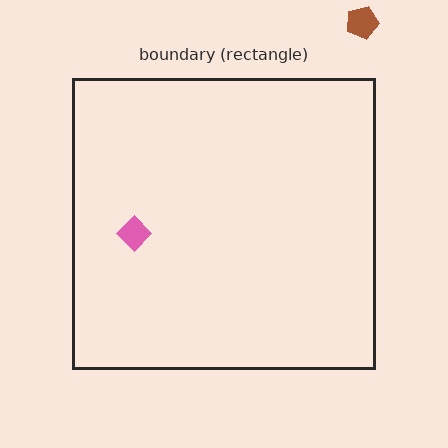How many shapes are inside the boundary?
1 inside, 1 outside.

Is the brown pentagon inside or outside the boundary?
Outside.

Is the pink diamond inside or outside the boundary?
Inside.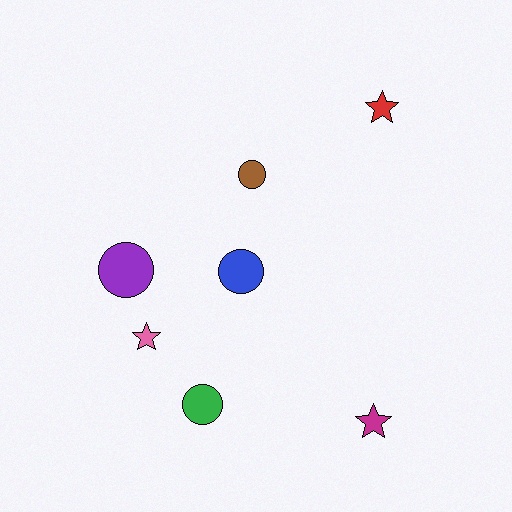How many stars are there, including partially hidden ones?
There are 3 stars.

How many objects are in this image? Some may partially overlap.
There are 7 objects.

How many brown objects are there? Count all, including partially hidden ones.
There is 1 brown object.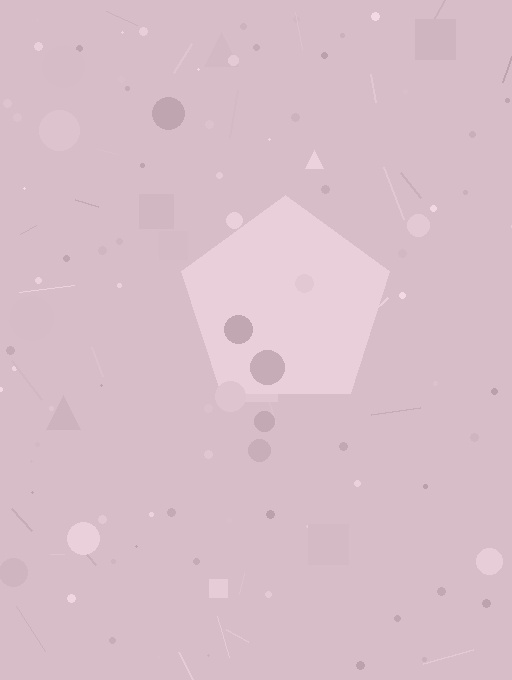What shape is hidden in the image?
A pentagon is hidden in the image.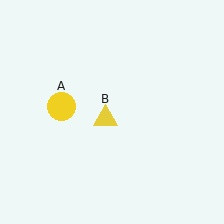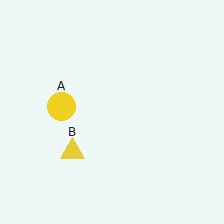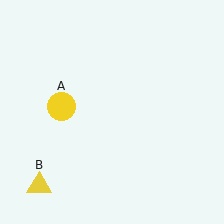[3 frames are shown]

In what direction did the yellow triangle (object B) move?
The yellow triangle (object B) moved down and to the left.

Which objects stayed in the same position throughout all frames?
Yellow circle (object A) remained stationary.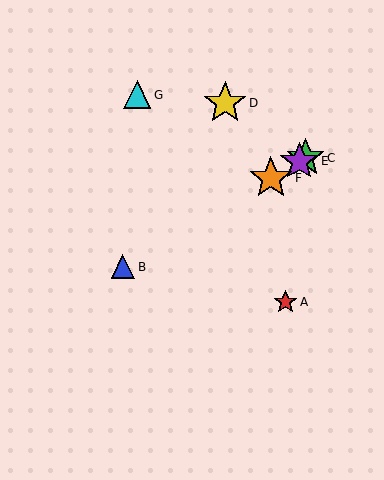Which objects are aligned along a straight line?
Objects B, C, E, F are aligned along a straight line.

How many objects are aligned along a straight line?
4 objects (B, C, E, F) are aligned along a straight line.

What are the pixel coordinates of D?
Object D is at (225, 103).